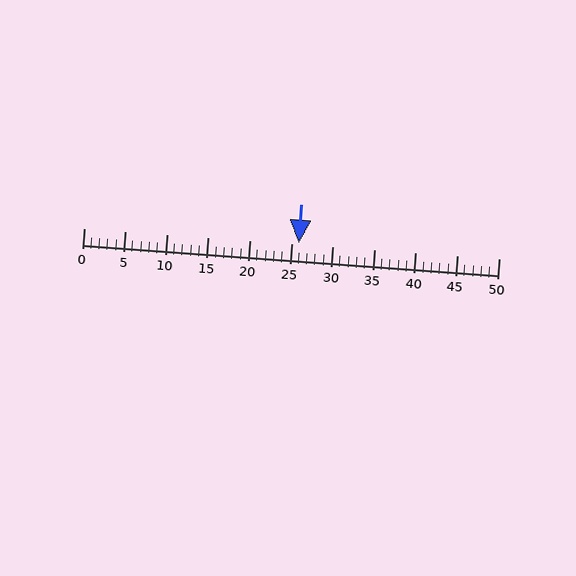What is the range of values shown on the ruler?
The ruler shows values from 0 to 50.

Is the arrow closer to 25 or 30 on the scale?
The arrow is closer to 25.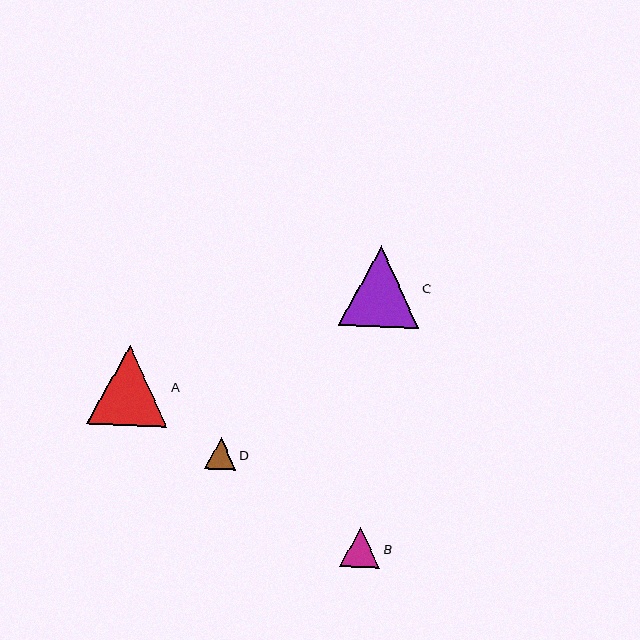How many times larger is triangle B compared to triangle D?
Triangle B is approximately 1.3 times the size of triangle D.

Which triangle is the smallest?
Triangle D is the smallest with a size of approximately 32 pixels.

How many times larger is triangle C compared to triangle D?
Triangle C is approximately 2.5 times the size of triangle D.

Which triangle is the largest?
Triangle A is the largest with a size of approximately 80 pixels.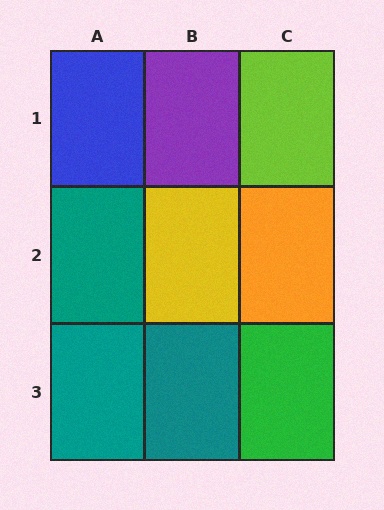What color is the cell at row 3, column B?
Teal.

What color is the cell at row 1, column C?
Lime.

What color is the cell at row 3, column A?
Teal.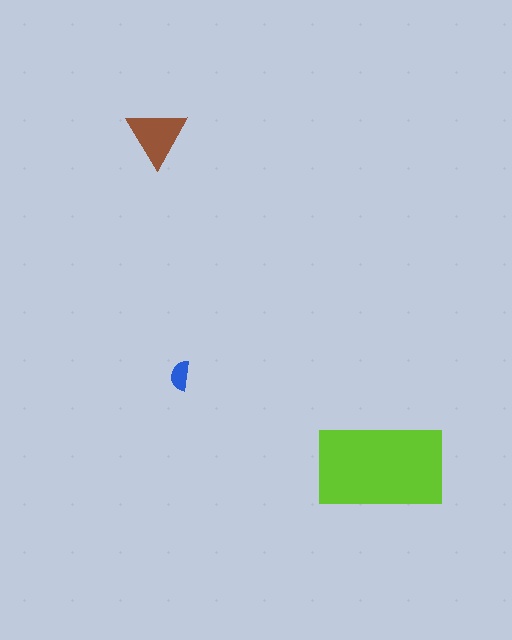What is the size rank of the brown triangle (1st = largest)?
2nd.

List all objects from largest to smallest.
The lime rectangle, the brown triangle, the blue semicircle.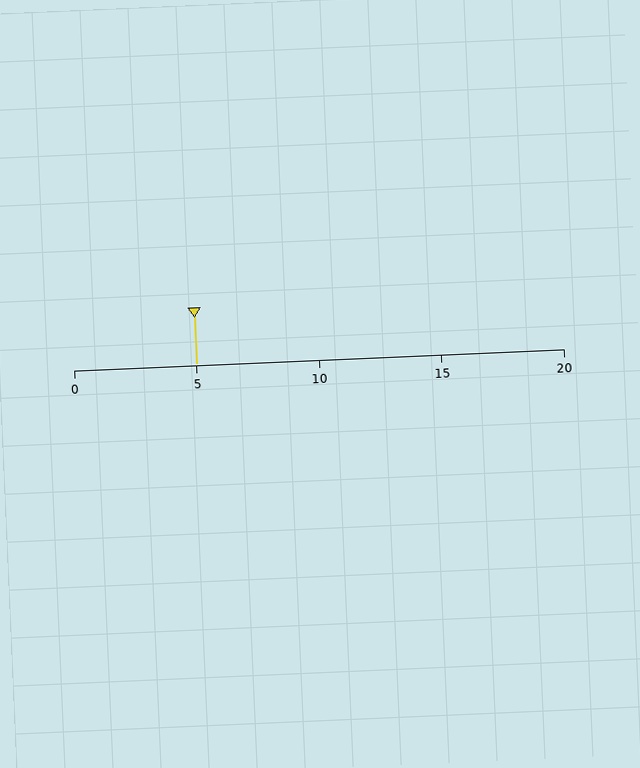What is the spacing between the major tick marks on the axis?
The major ticks are spaced 5 apart.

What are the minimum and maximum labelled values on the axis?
The axis runs from 0 to 20.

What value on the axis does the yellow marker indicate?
The marker indicates approximately 5.